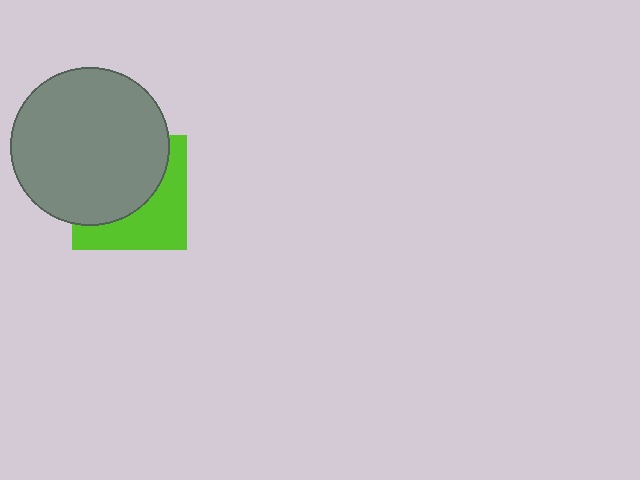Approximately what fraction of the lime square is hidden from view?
Roughly 57% of the lime square is hidden behind the gray circle.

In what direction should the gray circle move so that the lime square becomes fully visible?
The gray circle should move toward the upper-left. That is the shortest direction to clear the overlap and leave the lime square fully visible.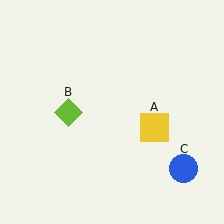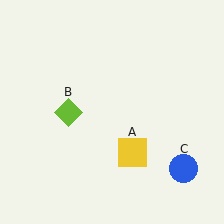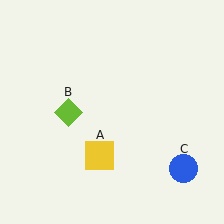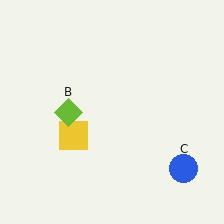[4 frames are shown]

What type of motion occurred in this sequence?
The yellow square (object A) rotated clockwise around the center of the scene.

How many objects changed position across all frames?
1 object changed position: yellow square (object A).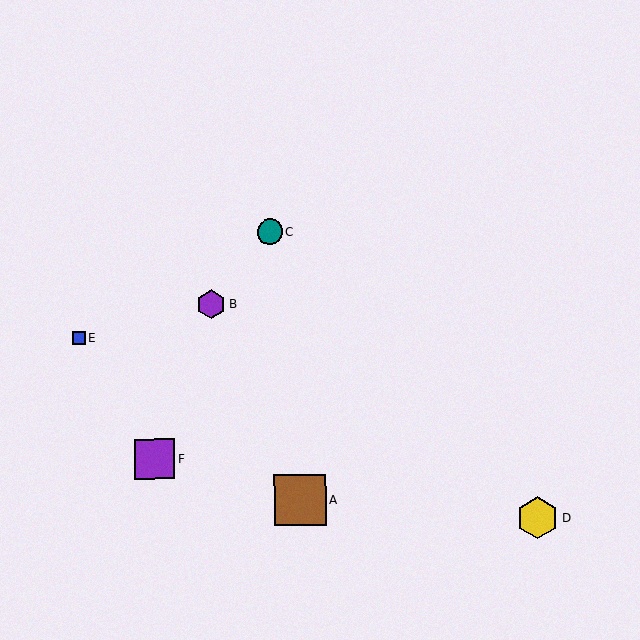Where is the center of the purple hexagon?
The center of the purple hexagon is at (211, 304).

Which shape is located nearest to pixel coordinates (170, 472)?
The purple square (labeled F) at (155, 459) is nearest to that location.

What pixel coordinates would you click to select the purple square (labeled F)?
Click at (155, 459) to select the purple square F.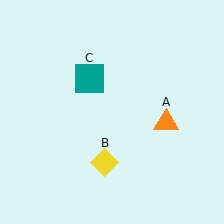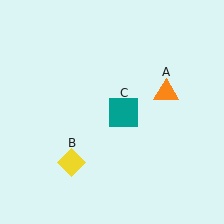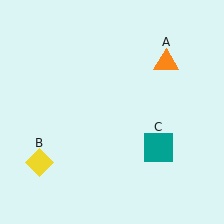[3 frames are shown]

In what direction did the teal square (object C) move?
The teal square (object C) moved down and to the right.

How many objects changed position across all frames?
3 objects changed position: orange triangle (object A), yellow diamond (object B), teal square (object C).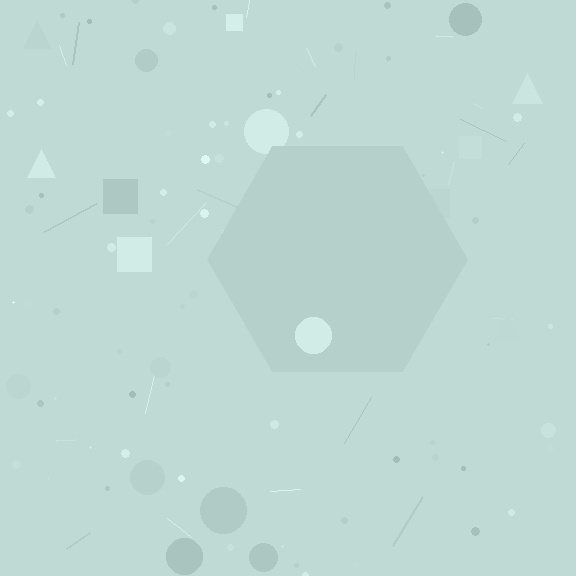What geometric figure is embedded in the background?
A hexagon is embedded in the background.